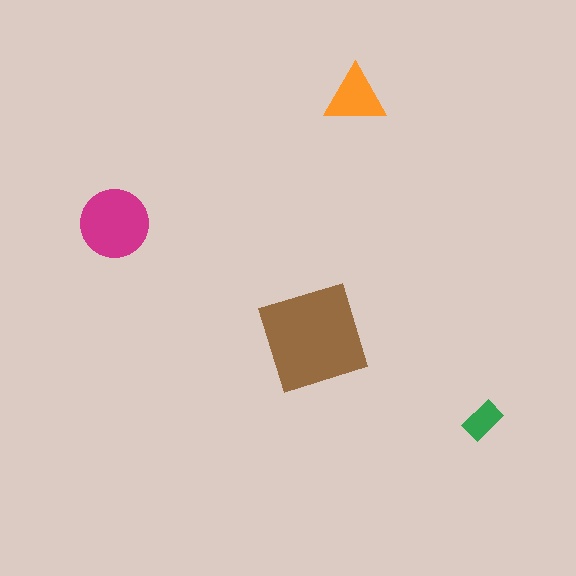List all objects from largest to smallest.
The brown diamond, the magenta circle, the orange triangle, the green rectangle.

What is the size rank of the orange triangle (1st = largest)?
3rd.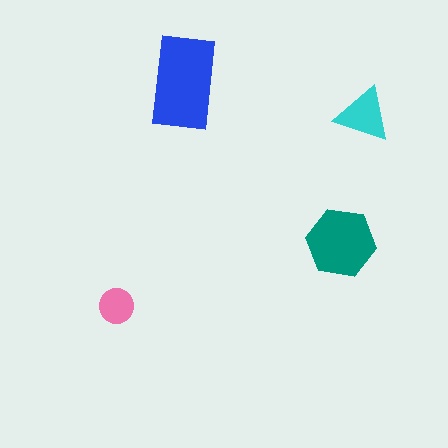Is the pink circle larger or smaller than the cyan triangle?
Smaller.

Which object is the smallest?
The pink circle.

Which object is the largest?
The blue rectangle.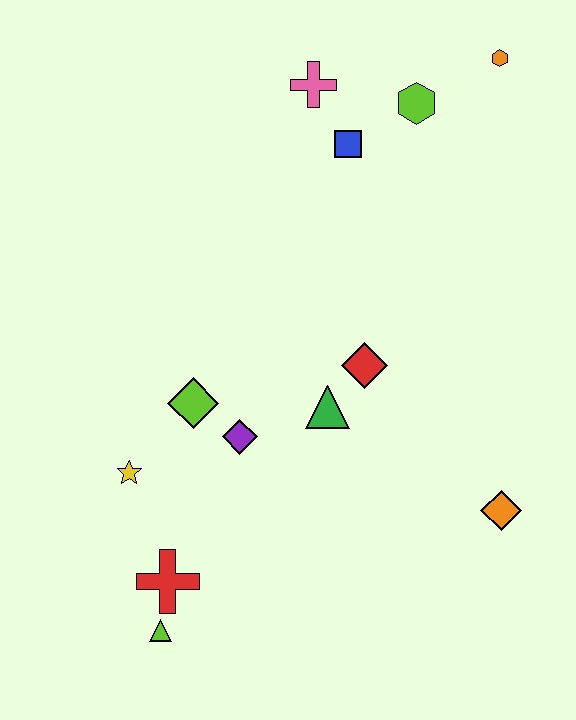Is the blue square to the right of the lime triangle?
Yes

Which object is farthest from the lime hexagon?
The lime triangle is farthest from the lime hexagon.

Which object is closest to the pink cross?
The blue square is closest to the pink cross.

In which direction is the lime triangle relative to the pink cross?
The lime triangle is below the pink cross.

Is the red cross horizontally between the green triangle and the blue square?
No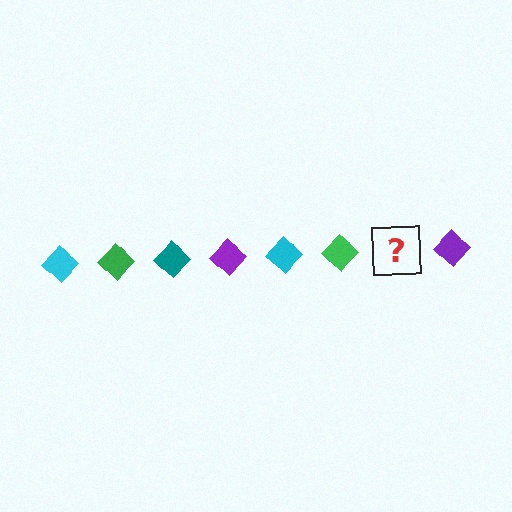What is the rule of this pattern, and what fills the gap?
The rule is that the pattern cycles through cyan, green, teal, purple diamonds. The gap should be filled with a teal diamond.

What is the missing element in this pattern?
The missing element is a teal diamond.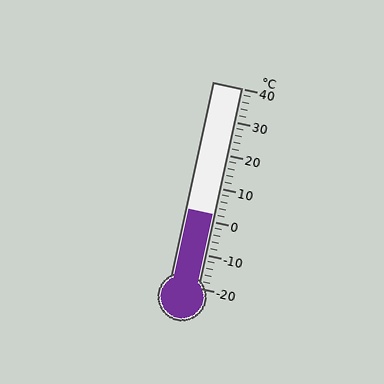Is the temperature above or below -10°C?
The temperature is above -10°C.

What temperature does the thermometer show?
The thermometer shows approximately 2°C.